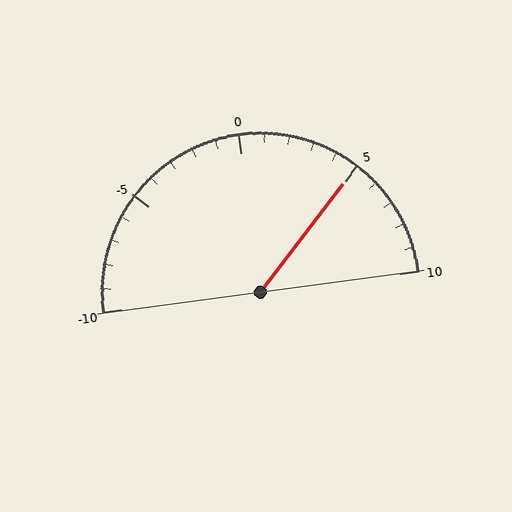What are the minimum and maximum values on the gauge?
The gauge ranges from -10 to 10.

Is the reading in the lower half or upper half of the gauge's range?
The reading is in the upper half of the range (-10 to 10).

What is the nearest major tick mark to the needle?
The nearest major tick mark is 5.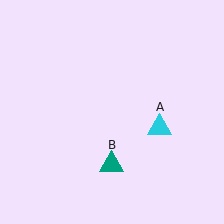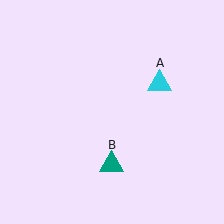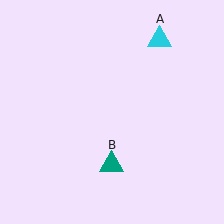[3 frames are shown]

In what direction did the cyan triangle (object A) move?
The cyan triangle (object A) moved up.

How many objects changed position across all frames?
1 object changed position: cyan triangle (object A).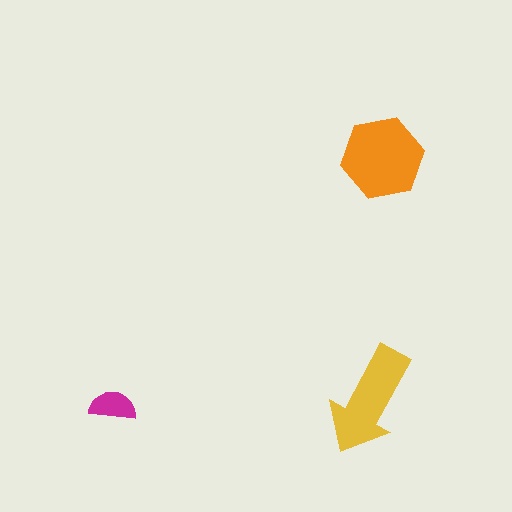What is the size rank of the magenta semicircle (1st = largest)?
3rd.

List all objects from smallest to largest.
The magenta semicircle, the yellow arrow, the orange hexagon.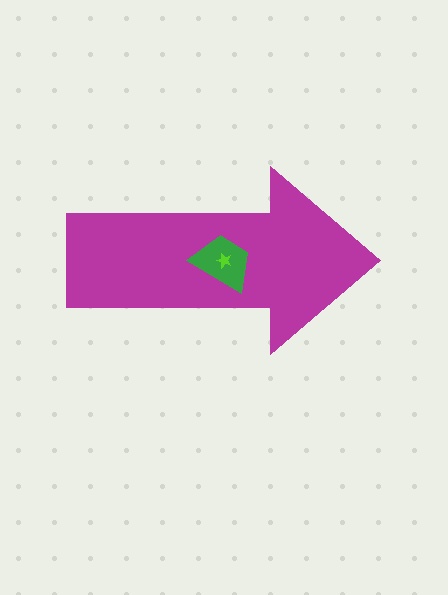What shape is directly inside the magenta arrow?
The green trapezoid.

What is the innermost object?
The lime star.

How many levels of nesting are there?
3.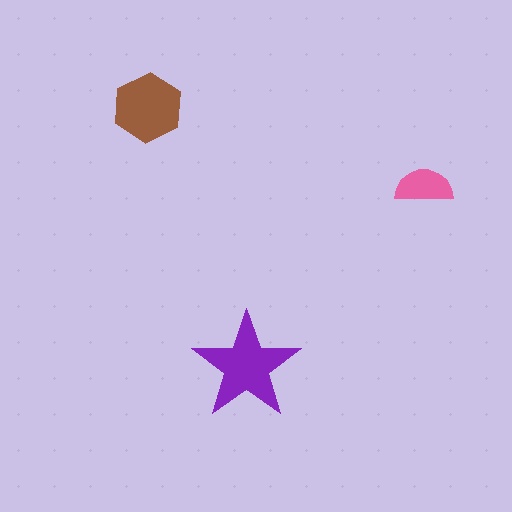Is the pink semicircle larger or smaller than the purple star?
Smaller.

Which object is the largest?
The purple star.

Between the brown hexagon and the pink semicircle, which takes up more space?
The brown hexagon.